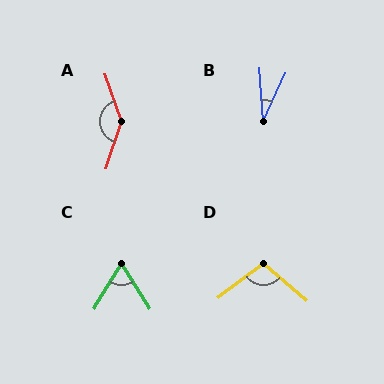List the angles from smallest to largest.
B (29°), C (63°), D (102°), A (142°).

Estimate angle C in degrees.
Approximately 63 degrees.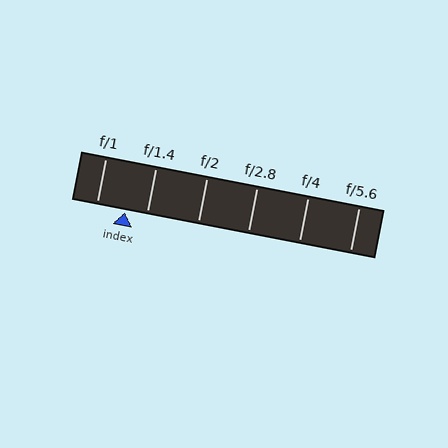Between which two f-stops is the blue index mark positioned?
The index mark is between f/1 and f/1.4.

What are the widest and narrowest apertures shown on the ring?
The widest aperture shown is f/1 and the narrowest is f/5.6.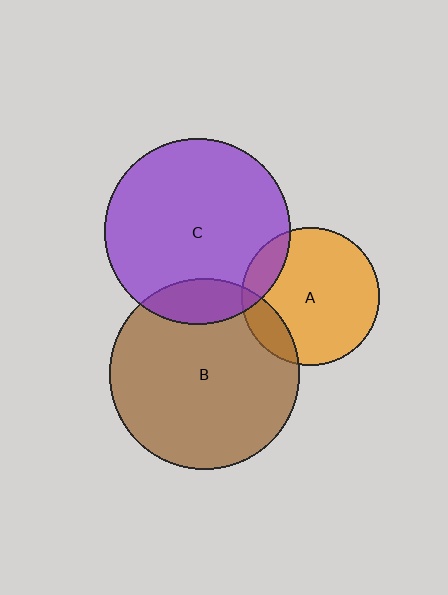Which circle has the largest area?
Circle B (brown).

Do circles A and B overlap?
Yes.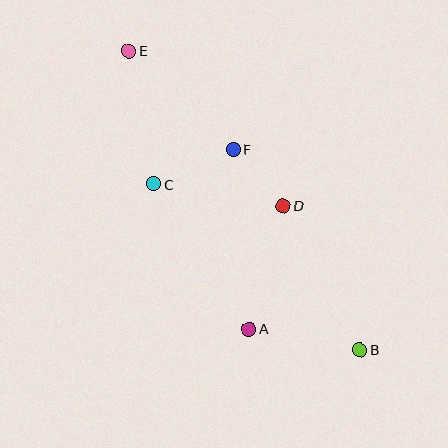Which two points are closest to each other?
Points D and F are closest to each other.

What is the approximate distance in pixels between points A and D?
The distance between A and D is approximately 128 pixels.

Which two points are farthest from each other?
Points B and E are farthest from each other.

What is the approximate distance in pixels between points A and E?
The distance between A and E is approximately 303 pixels.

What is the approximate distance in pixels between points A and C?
The distance between A and C is approximately 174 pixels.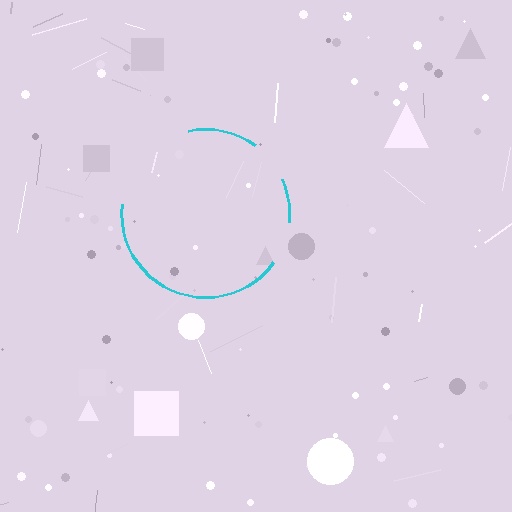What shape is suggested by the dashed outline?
The dashed outline suggests a circle.